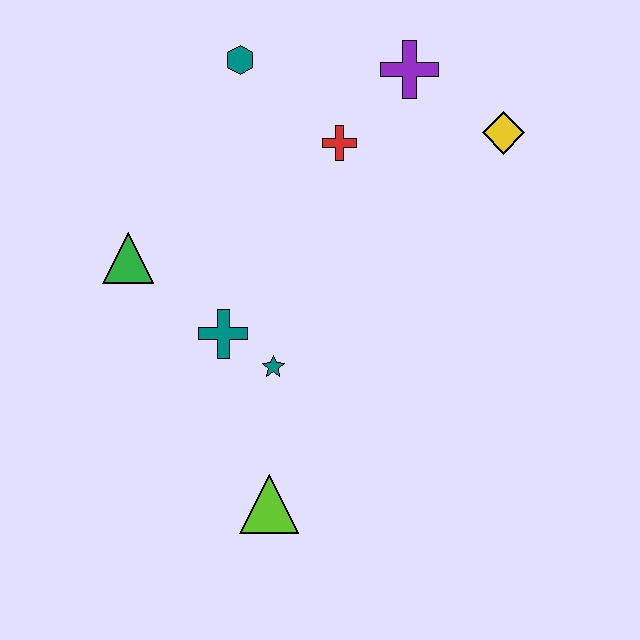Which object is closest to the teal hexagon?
The red cross is closest to the teal hexagon.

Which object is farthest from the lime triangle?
The purple cross is farthest from the lime triangle.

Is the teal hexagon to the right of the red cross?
No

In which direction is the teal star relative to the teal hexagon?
The teal star is below the teal hexagon.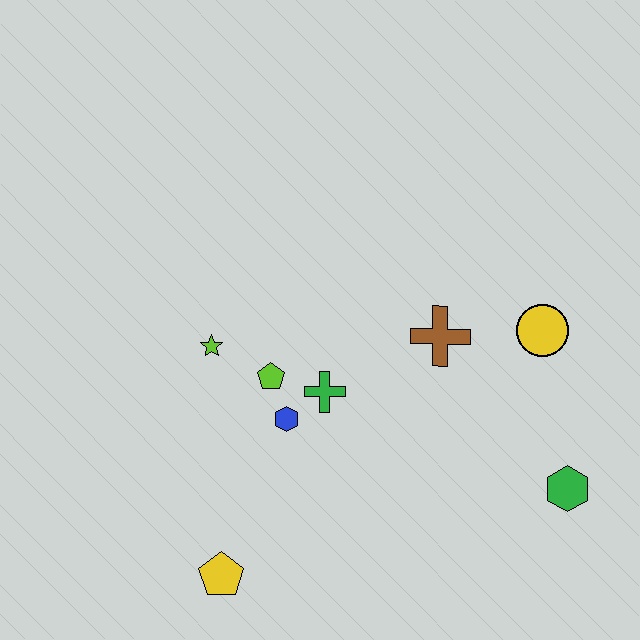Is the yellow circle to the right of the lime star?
Yes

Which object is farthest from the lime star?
The green hexagon is farthest from the lime star.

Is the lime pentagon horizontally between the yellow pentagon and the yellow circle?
Yes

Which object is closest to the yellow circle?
The brown cross is closest to the yellow circle.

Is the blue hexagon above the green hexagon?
Yes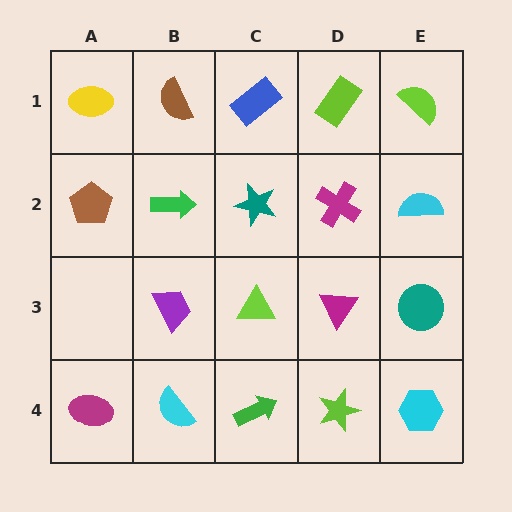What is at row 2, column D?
A magenta cross.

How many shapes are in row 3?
4 shapes.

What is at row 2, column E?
A cyan semicircle.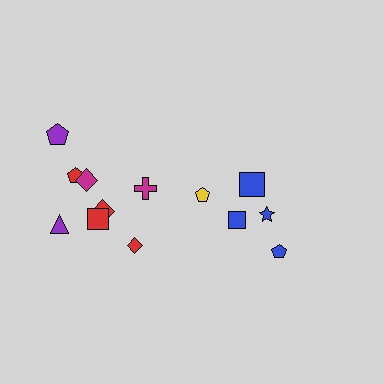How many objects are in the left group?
There are 8 objects.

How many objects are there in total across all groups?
There are 13 objects.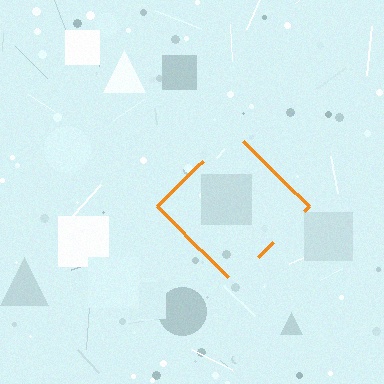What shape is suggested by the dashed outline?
The dashed outline suggests a diamond.